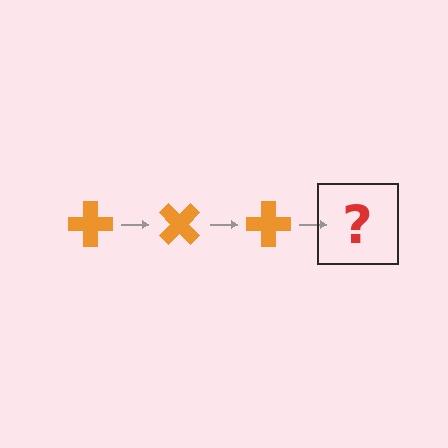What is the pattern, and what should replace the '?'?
The pattern is that the cross rotates 45 degrees each step. The '?' should be an orange cross rotated 135 degrees.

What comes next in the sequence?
The next element should be an orange cross rotated 135 degrees.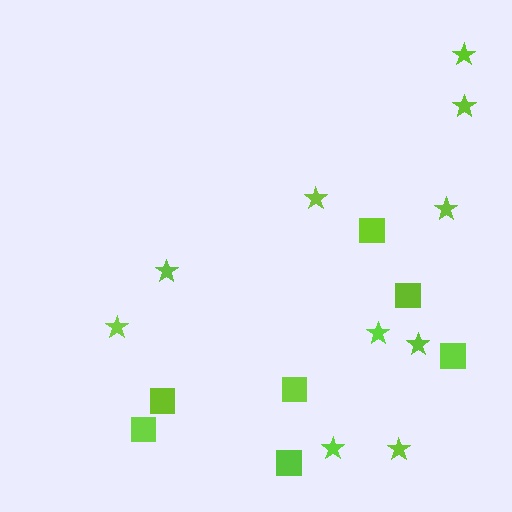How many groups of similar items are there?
There are 2 groups: one group of squares (7) and one group of stars (10).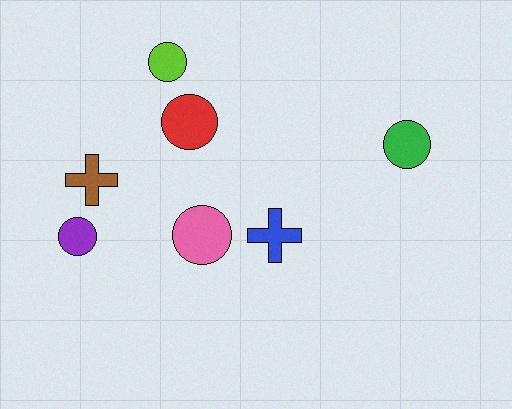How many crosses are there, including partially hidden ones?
There are 2 crosses.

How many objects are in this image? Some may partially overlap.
There are 7 objects.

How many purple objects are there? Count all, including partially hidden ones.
There is 1 purple object.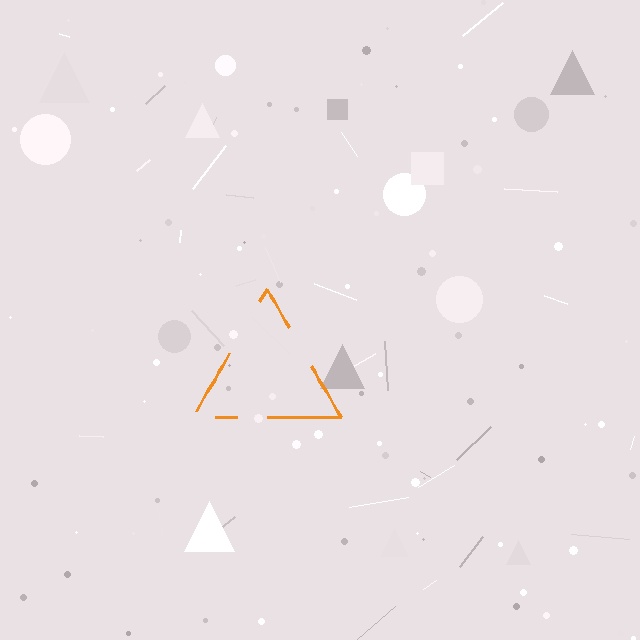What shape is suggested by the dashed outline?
The dashed outline suggests a triangle.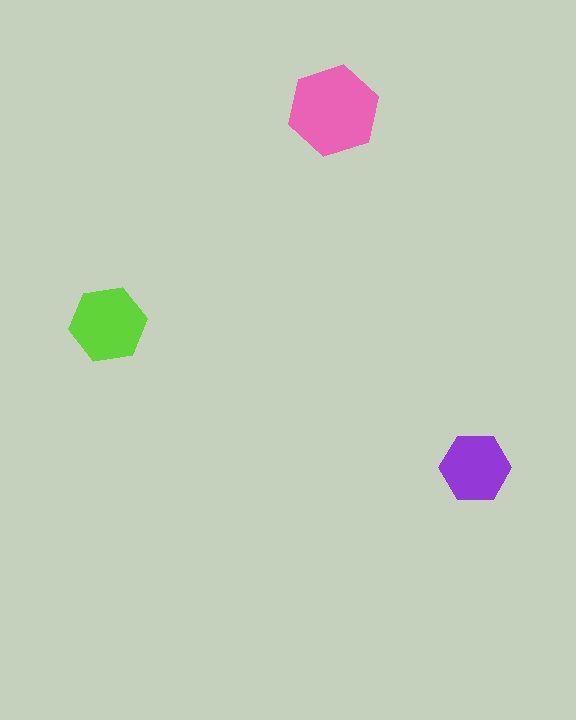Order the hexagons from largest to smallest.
the pink one, the lime one, the purple one.